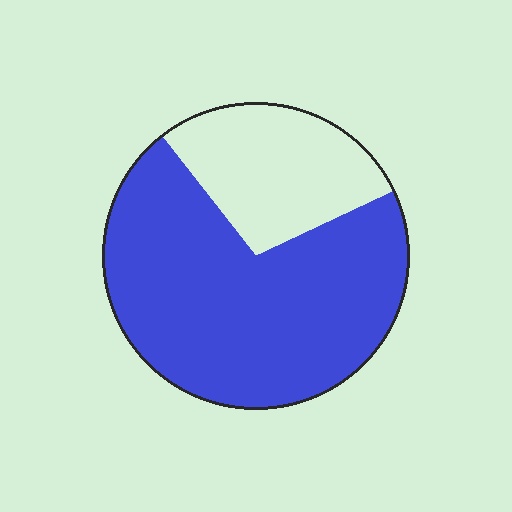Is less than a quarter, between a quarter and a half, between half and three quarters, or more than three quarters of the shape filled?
Between half and three quarters.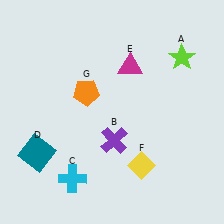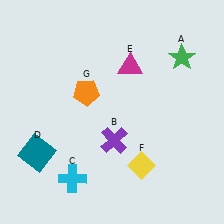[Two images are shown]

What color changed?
The star (A) changed from lime in Image 1 to green in Image 2.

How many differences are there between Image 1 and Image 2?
There is 1 difference between the two images.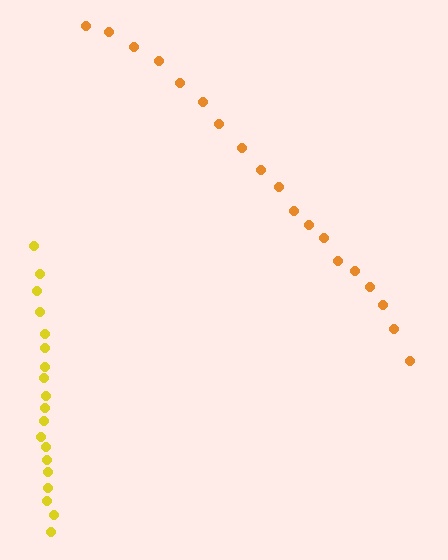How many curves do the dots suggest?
There are 2 distinct paths.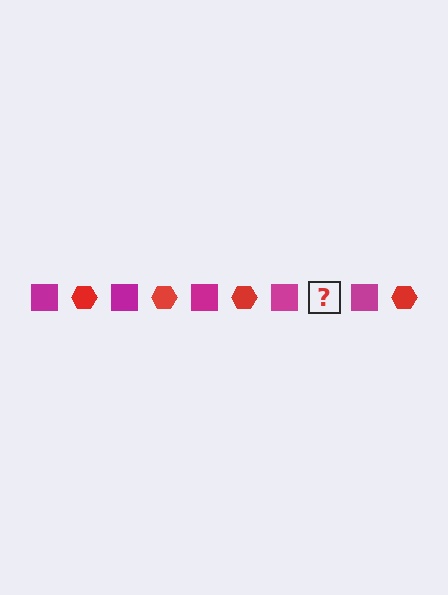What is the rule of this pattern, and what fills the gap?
The rule is that the pattern alternates between magenta square and red hexagon. The gap should be filled with a red hexagon.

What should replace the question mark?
The question mark should be replaced with a red hexagon.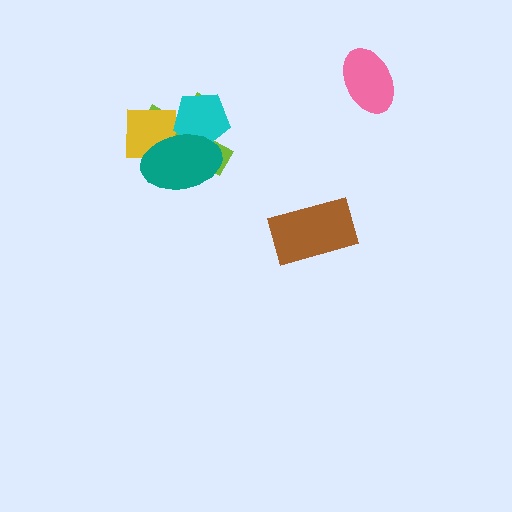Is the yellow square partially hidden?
Yes, it is partially covered by another shape.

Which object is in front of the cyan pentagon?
The teal ellipse is in front of the cyan pentagon.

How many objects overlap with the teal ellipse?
3 objects overlap with the teal ellipse.